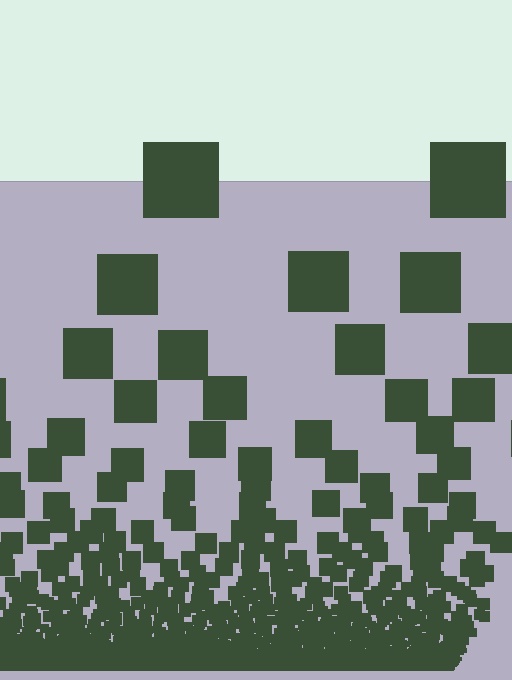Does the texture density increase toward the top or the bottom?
Density increases toward the bottom.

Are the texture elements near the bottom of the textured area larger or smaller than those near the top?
Smaller. The gradient is inverted — elements near the bottom are smaller and denser.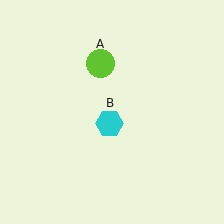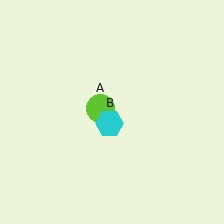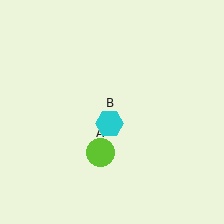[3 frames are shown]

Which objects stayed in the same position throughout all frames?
Cyan hexagon (object B) remained stationary.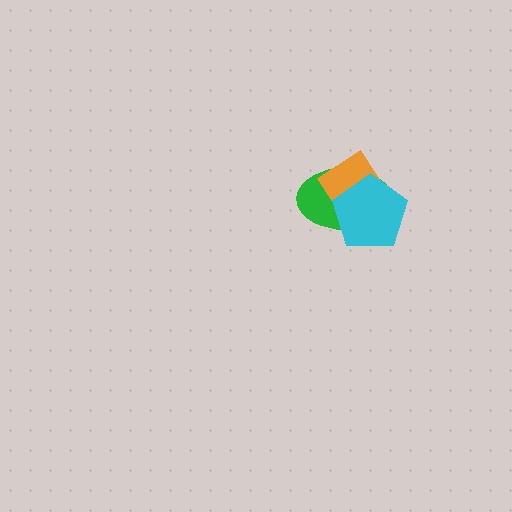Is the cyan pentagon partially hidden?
No, no other shape covers it.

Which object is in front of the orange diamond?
The cyan pentagon is in front of the orange diamond.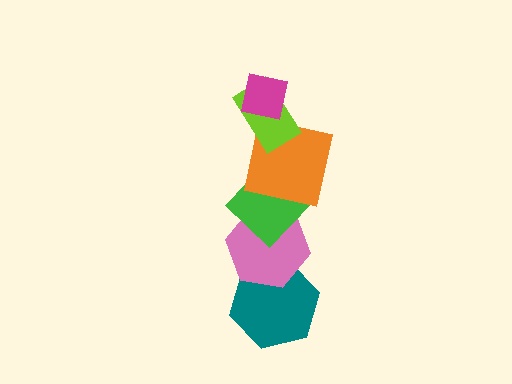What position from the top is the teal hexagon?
The teal hexagon is 6th from the top.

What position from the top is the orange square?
The orange square is 3rd from the top.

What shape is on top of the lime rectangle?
The magenta square is on top of the lime rectangle.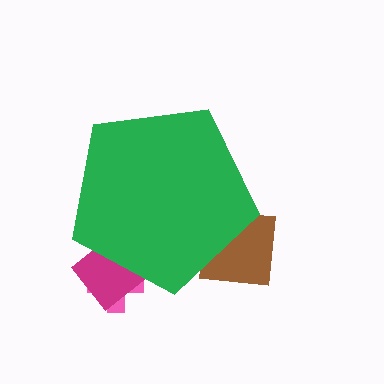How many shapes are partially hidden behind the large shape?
3 shapes are partially hidden.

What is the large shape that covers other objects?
A green pentagon.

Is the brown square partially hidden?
Yes, the brown square is partially hidden behind the green pentagon.